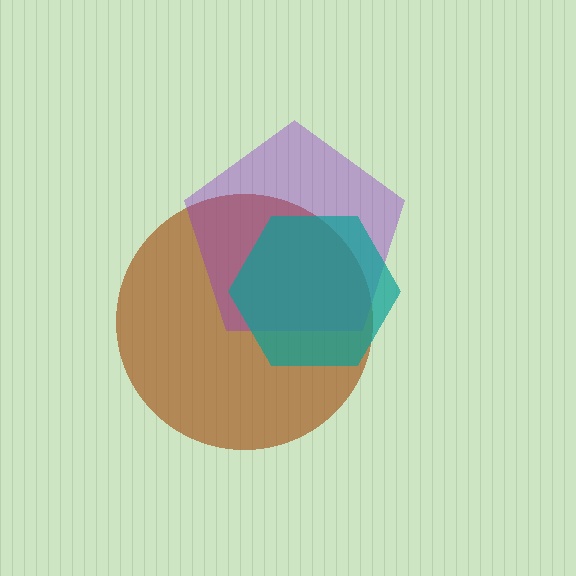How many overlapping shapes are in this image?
There are 3 overlapping shapes in the image.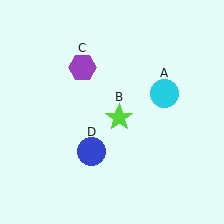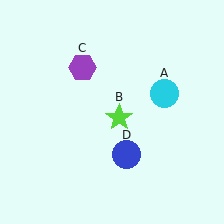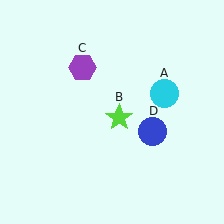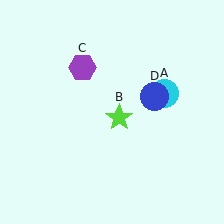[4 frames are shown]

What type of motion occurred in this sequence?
The blue circle (object D) rotated counterclockwise around the center of the scene.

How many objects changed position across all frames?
1 object changed position: blue circle (object D).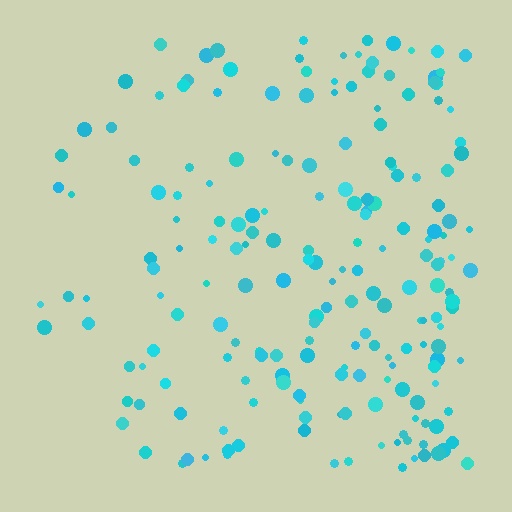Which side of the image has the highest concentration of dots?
The right.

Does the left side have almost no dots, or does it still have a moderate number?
Still a moderate number, just noticeably fewer than the right.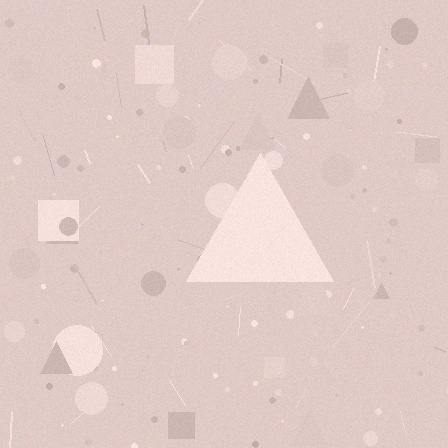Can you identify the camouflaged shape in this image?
The camouflaged shape is a triangle.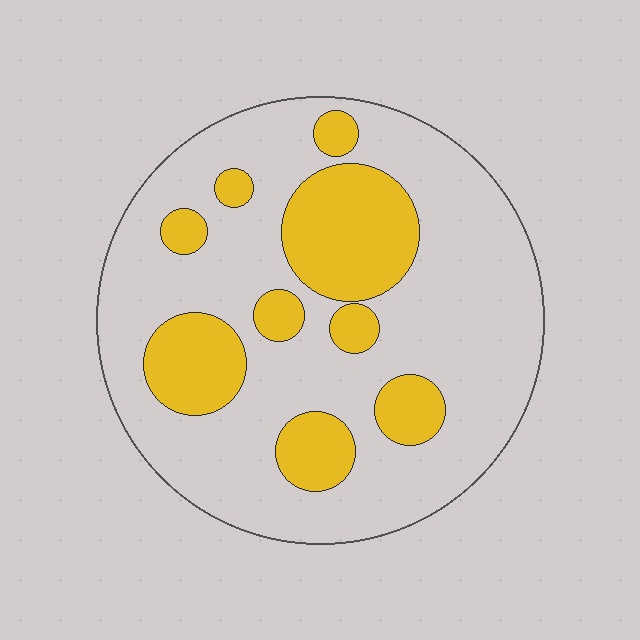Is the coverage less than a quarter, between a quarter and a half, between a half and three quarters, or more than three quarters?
Between a quarter and a half.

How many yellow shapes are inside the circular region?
9.